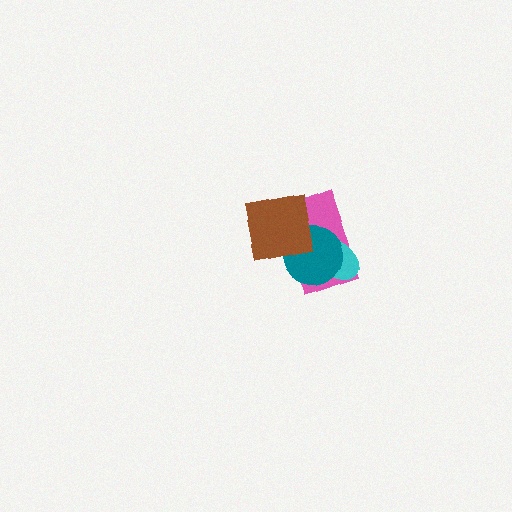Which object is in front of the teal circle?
The brown square is in front of the teal circle.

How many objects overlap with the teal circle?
3 objects overlap with the teal circle.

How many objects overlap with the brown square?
2 objects overlap with the brown square.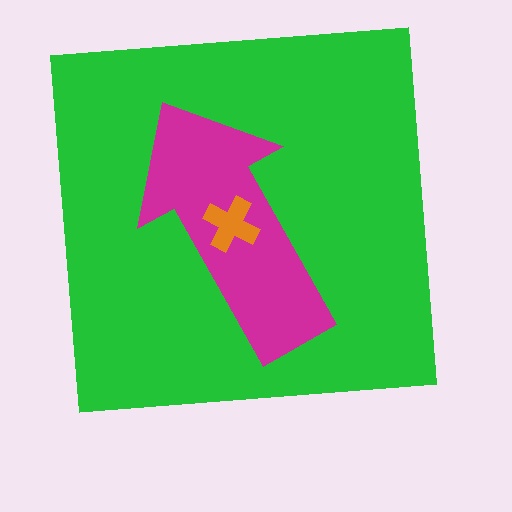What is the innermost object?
The orange cross.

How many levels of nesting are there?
3.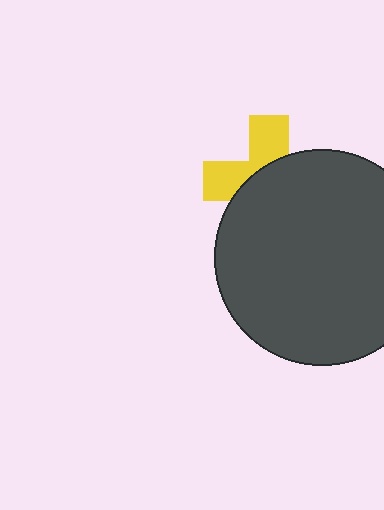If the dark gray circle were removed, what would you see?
You would see the complete yellow cross.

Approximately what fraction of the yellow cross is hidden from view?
Roughly 60% of the yellow cross is hidden behind the dark gray circle.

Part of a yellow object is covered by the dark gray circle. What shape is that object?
It is a cross.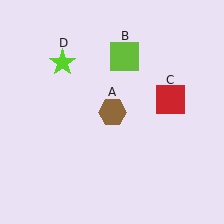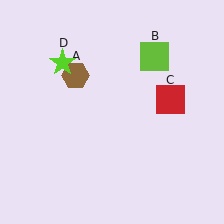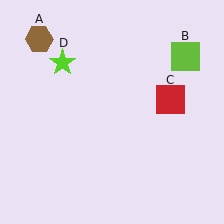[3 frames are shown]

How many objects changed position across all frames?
2 objects changed position: brown hexagon (object A), lime square (object B).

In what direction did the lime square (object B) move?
The lime square (object B) moved right.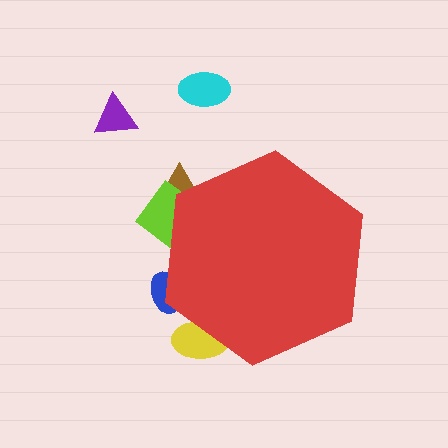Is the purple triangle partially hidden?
No, the purple triangle is fully visible.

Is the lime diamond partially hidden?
Yes, the lime diamond is partially hidden behind the red hexagon.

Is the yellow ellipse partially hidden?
Yes, the yellow ellipse is partially hidden behind the red hexagon.